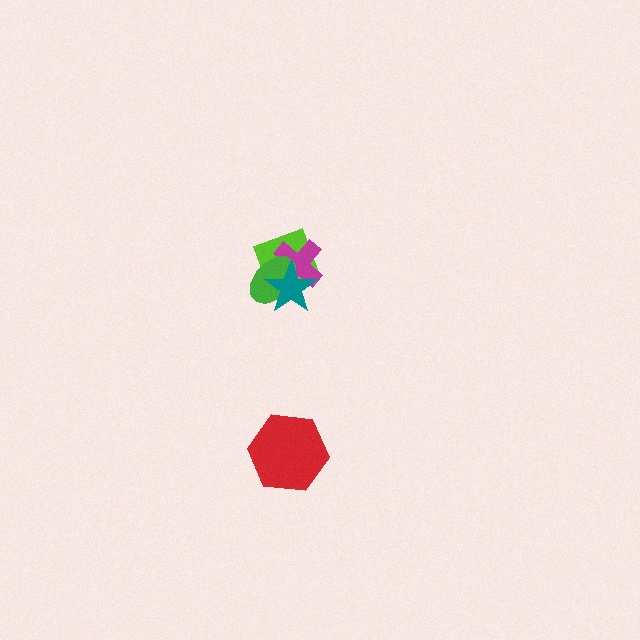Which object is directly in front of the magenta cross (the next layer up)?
The green ellipse is directly in front of the magenta cross.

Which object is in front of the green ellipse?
The teal star is in front of the green ellipse.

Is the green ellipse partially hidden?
Yes, it is partially covered by another shape.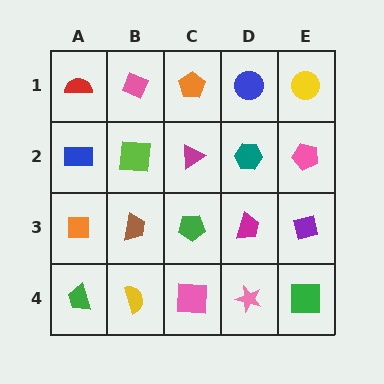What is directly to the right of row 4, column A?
A yellow semicircle.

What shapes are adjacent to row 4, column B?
A brown trapezoid (row 3, column B), a green trapezoid (row 4, column A), a pink square (row 4, column C).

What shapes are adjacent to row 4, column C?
A green pentagon (row 3, column C), a yellow semicircle (row 4, column B), a pink star (row 4, column D).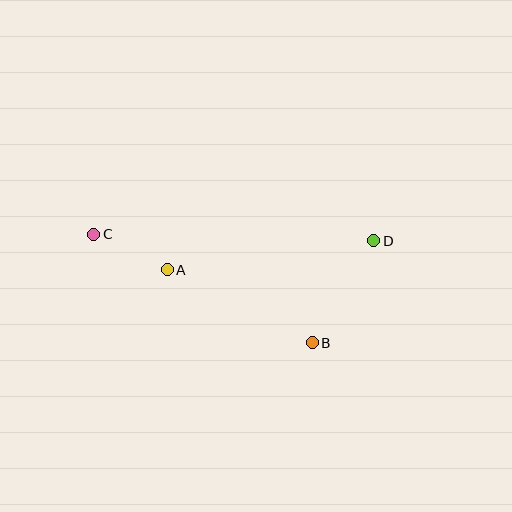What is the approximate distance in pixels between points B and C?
The distance between B and C is approximately 244 pixels.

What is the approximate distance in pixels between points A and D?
The distance between A and D is approximately 208 pixels.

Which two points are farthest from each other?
Points C and D are farthest from each other.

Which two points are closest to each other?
Points A and C are closest to each other.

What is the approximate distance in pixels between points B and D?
The distance between B and D is approximately 119 pixels.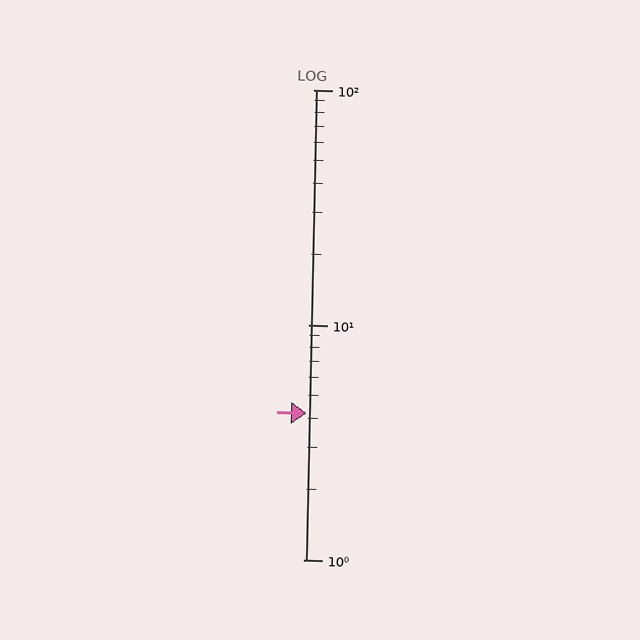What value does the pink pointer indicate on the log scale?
The pointer indicates approximately 4.2.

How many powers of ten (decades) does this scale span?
The scale spans 2 decades, from 1 to 100.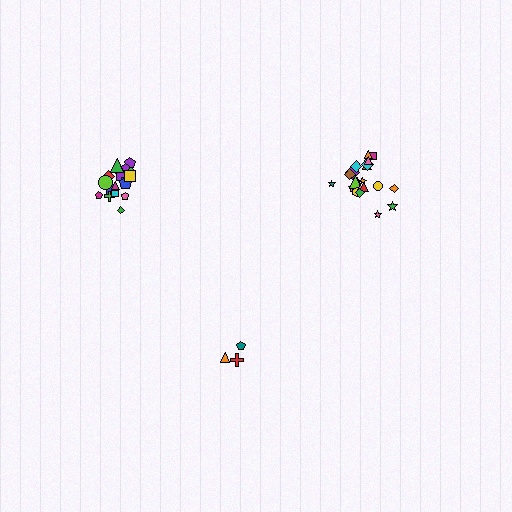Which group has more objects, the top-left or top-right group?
The top-right group.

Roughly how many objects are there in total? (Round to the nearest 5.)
Roughly 45 objects in total.